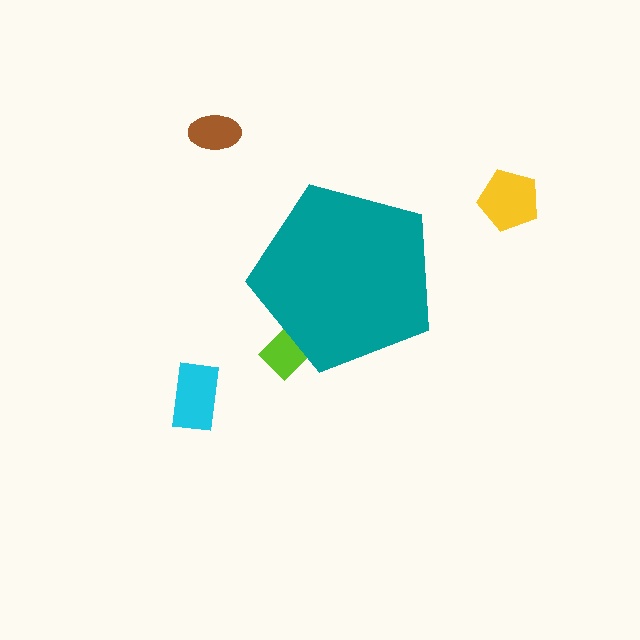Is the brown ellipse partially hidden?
No, the brown ellipse is fully visible.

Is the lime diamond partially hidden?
Yes, the lime diamond is partially hidden behind the teal pentagon.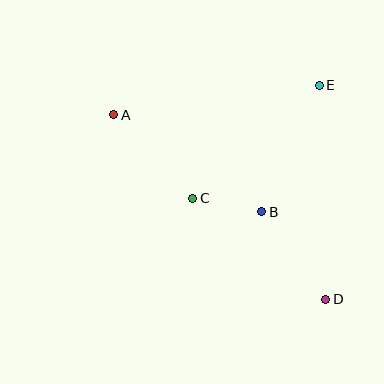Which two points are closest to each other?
Points B and C are closest to each other.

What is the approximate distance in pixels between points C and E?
The distance between C and E is approximately 169 pixels.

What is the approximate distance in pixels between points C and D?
The distance between C and D is approximately 167 pixels.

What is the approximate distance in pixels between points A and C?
The distance between A and C is approximately 115 pixels.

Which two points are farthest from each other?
Points A and D are farthest from each other.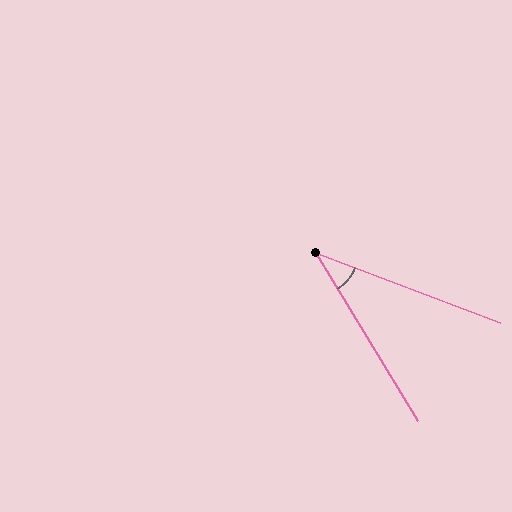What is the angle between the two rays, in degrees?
Approximately 38 degrees.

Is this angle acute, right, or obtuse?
It is acute.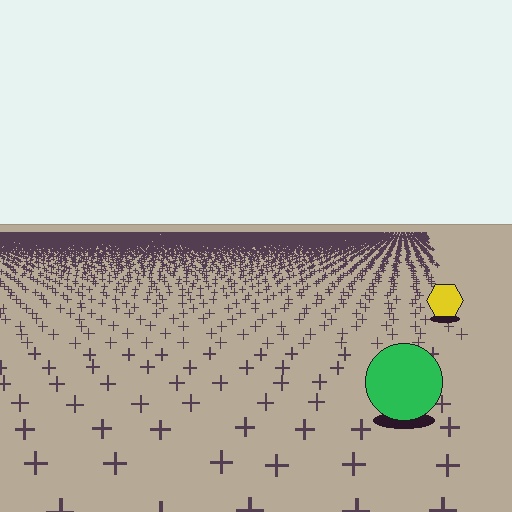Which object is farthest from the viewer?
The yellow hexagon is farthest from the viewer. It appears smaller and the ground texture around it is denser.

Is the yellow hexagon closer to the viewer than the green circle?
No. The green circle is closer — you can tell from the texture gradient: the ground texture is coarser near it.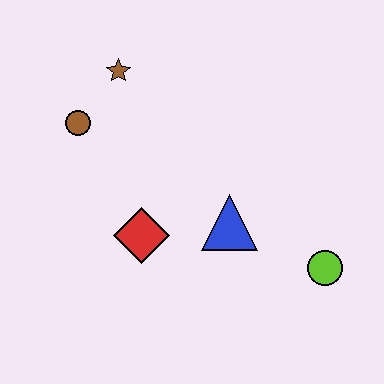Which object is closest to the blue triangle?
The red diamond is closest to the blue triangle.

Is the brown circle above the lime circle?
Yes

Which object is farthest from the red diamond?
The lime circle is farthest from the red diamond.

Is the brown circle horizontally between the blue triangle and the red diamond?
No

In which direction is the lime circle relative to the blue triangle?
The lime circle is to the right of the blue triangle.